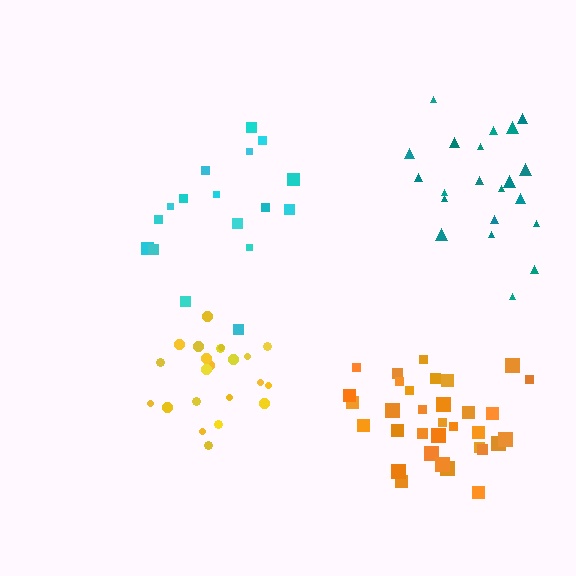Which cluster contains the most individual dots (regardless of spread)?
Orange (33).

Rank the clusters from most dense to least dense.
orange, yellow, teal, cyan.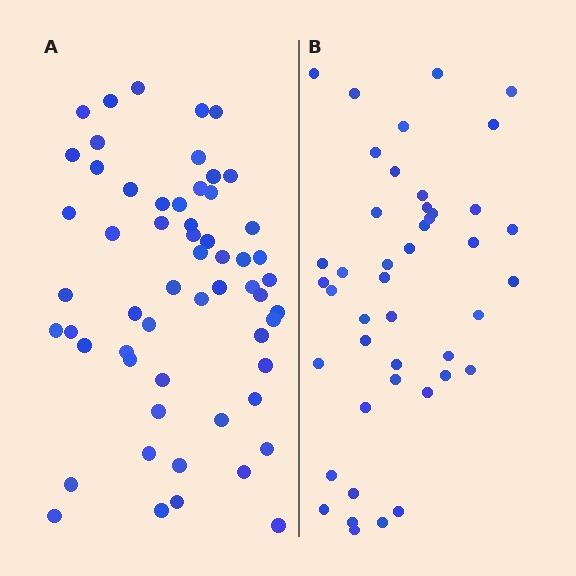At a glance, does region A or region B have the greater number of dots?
Region A (the left region) has more dots.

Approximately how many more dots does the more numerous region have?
Region A has approximately 15 more dots than region B.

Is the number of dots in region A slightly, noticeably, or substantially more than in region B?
Region A has noticeably more, but not dramatically so. The ratio is roughly 1.3 to 1.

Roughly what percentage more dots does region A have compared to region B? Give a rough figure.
About 30% more.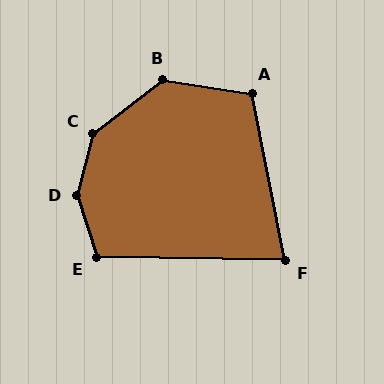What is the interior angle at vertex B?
Approximately 134 degrees (obtuse).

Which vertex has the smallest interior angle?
F, at approximately 78 degrees.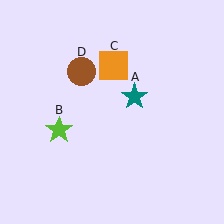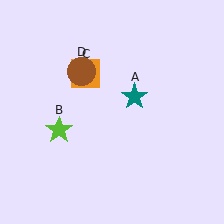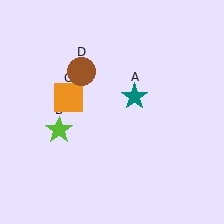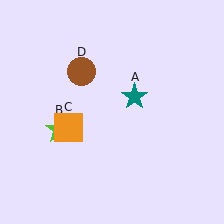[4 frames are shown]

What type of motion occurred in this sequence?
The orange square (object C) rotated counterclockwise around the center of the scene.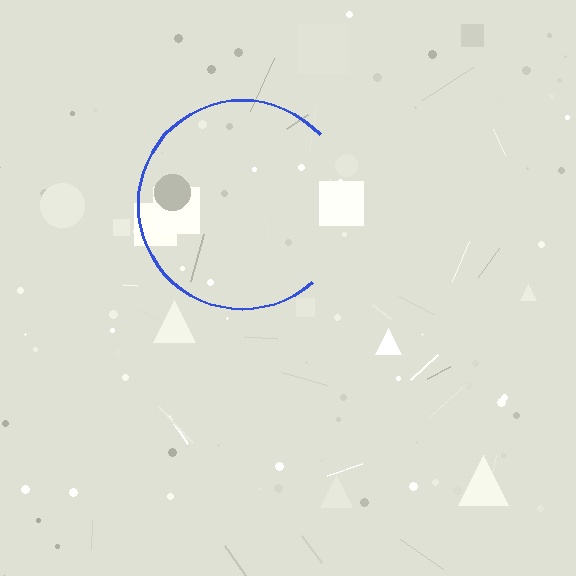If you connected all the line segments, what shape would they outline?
They would outline a circle.